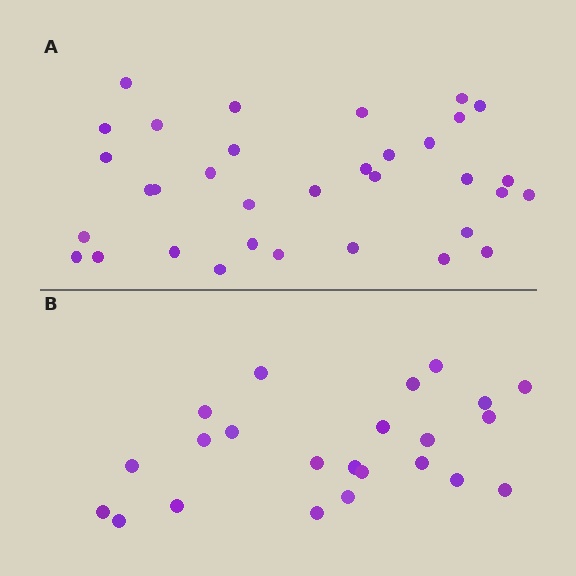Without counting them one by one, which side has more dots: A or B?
Region A (the top region) has more dots.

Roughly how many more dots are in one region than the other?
Region A has roughly 12 or so more dots than region B.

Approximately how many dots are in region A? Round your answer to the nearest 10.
About 30 dots. (The exact count is 34, which rounds to 30.)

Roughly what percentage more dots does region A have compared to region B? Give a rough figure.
About 50% more.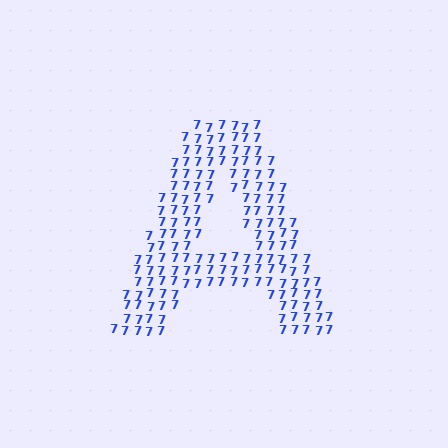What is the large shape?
The large shape is the letter A.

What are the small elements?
The small elements are digit 7's.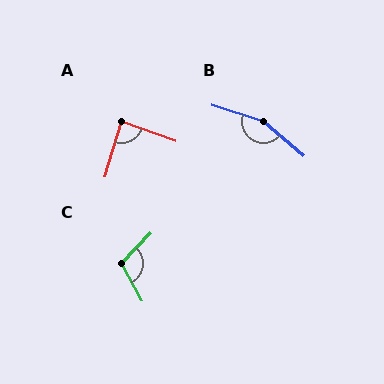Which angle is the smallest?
A, at approximately 87 degrees.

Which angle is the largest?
B, at approximately 158 degrees.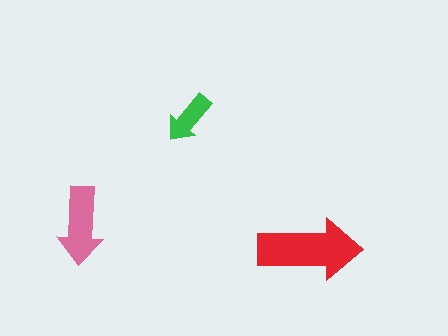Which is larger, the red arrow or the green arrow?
The red one.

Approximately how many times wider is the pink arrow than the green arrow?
About 1.5 times wider.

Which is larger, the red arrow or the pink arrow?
The red one.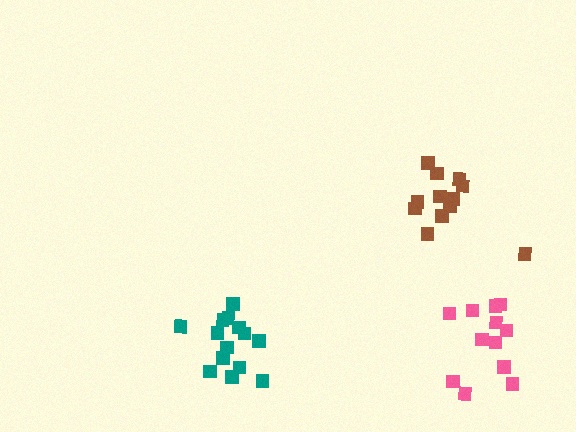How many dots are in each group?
Group 1: 12 dots, Group 2: 14 dots, Group 3: 12 dots (38 total).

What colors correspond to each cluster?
The clusters are colored: pink, teal, brown.